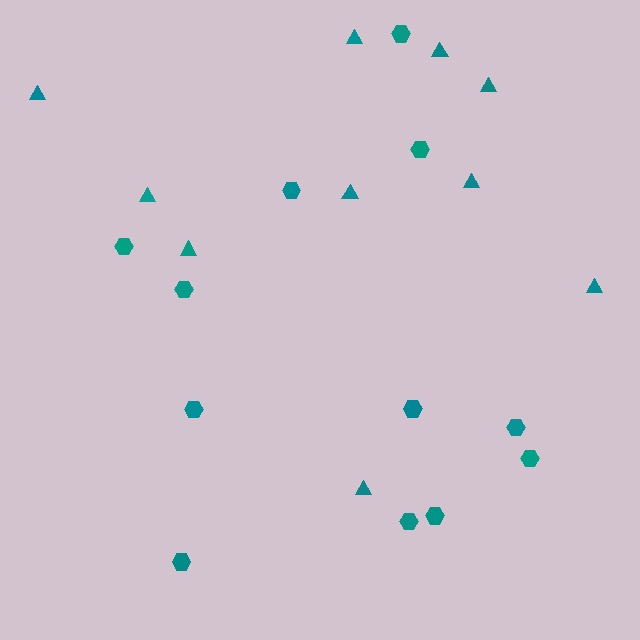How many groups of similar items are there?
There are 2 groups: one group of triangles (10) and one group of hexagons (12).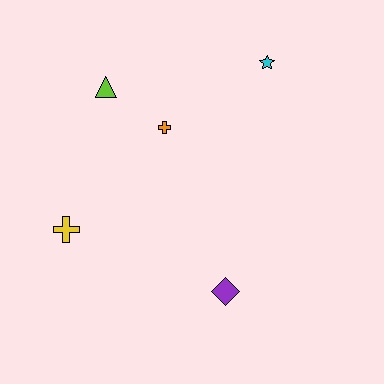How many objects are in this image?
There are 5 objects.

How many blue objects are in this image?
There are no blue objects.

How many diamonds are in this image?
There is 1 diamond.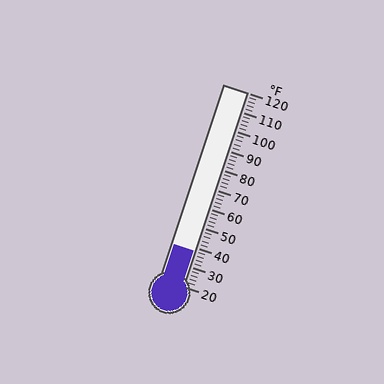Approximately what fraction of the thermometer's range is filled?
The thermometer is filled to approximately 20% of its range.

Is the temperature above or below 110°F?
The temperature is below 110°F.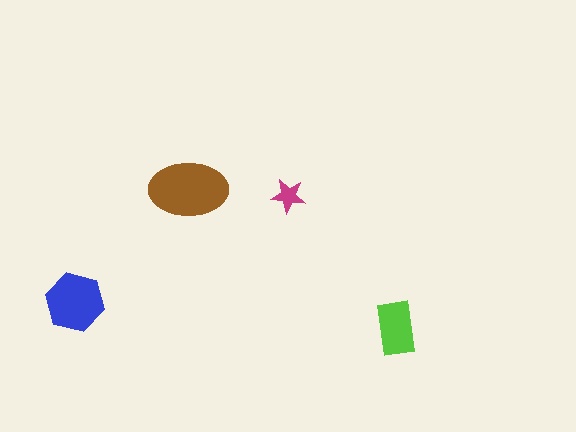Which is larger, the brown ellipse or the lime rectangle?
The brown ellipse.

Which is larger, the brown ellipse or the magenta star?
The brown ellipse.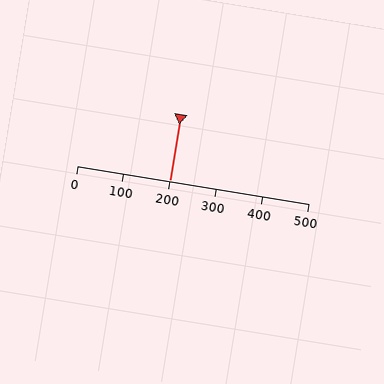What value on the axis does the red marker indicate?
The marker indicates approximately 200.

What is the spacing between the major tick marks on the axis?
The major ticks are spaced 100 apart.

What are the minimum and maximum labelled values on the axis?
The axis runs from 0 to 500.